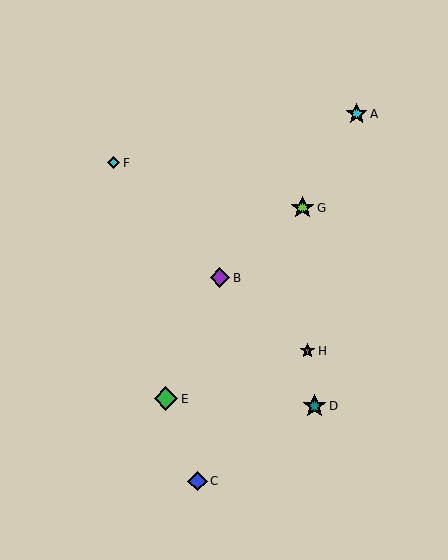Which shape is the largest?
The green diamond (labeled E) is the largest.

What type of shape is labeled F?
Shape F is a cyan diamond.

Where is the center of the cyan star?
The center of the cyan star is at (357, 114).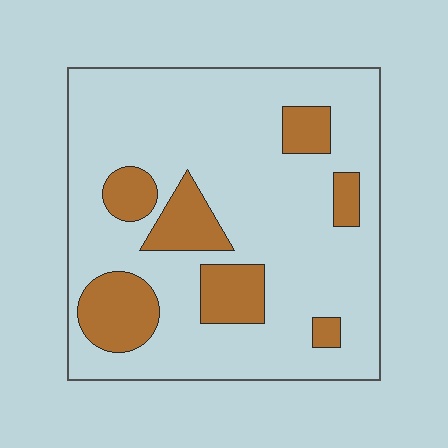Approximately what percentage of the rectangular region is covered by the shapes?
Approximately 20%.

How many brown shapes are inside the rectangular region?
7.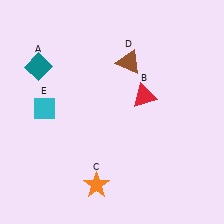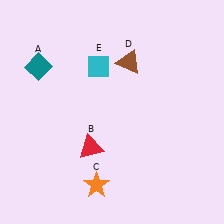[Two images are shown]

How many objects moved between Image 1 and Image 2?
2 objects moved between the two images.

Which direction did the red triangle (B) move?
The red triangle (B) moved left.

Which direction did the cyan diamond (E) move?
The cyan diamond (E) moved right.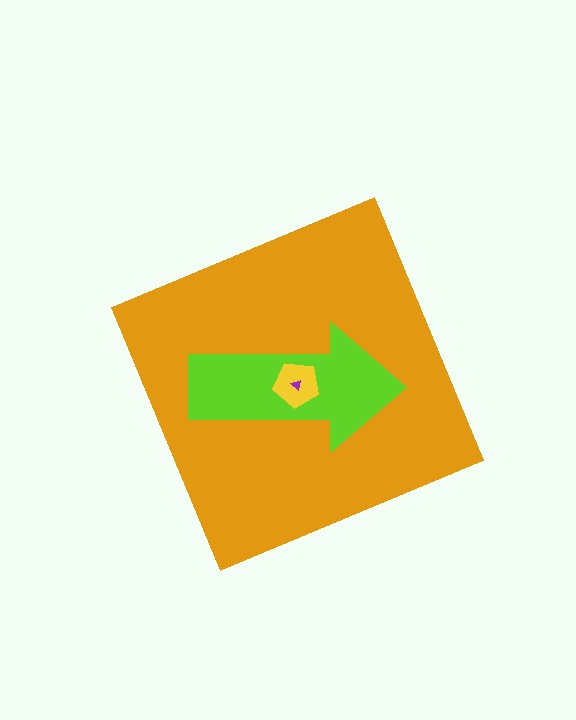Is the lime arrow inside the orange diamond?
Yes.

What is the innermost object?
The purple triangle.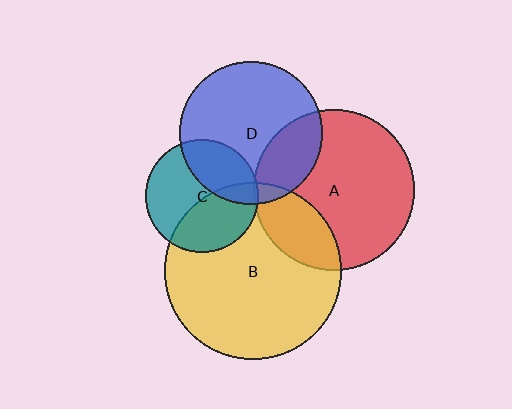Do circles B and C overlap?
Yes.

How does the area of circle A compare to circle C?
Approximately 2.0 times.